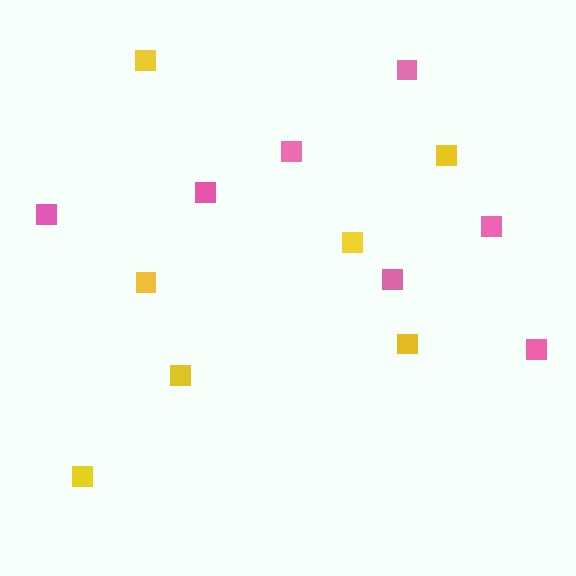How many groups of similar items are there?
There are 2 groups: one group of pink squares (7) and one group of yellow squares (7).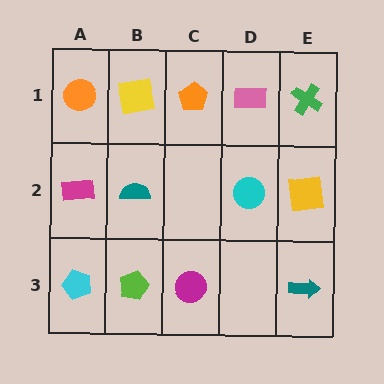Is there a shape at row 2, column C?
No, that cell is empty.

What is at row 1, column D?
A pink rectangle.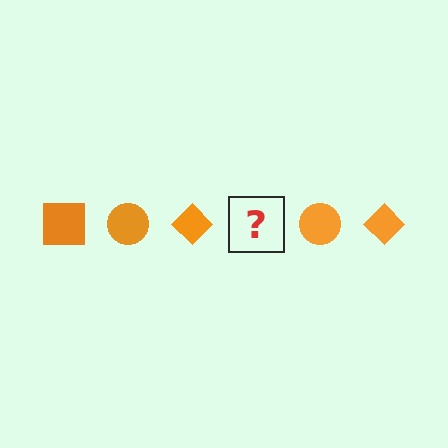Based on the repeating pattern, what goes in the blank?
The blank should be an orange square.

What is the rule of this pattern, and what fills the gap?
The rule is that the pattern cycles through square, circle, diamond shapes in orange. The gap should be filled with an orange square.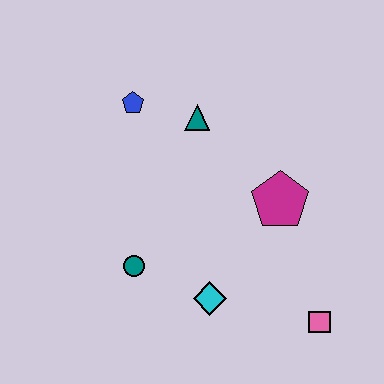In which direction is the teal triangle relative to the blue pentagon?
The teal triangle is to the right of the blue pentagon.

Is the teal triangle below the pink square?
No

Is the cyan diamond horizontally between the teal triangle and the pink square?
Yes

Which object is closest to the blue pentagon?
The teal triangle is closest to the blue pentagon.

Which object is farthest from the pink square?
The blue pentagon is farthest from the pink square.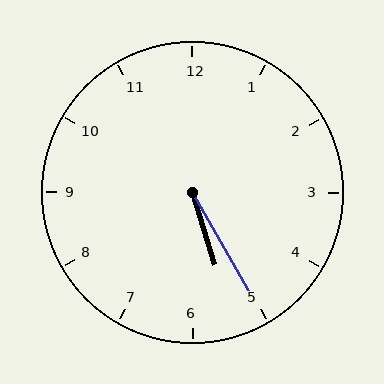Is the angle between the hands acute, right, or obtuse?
It is acute.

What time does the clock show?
5:25.